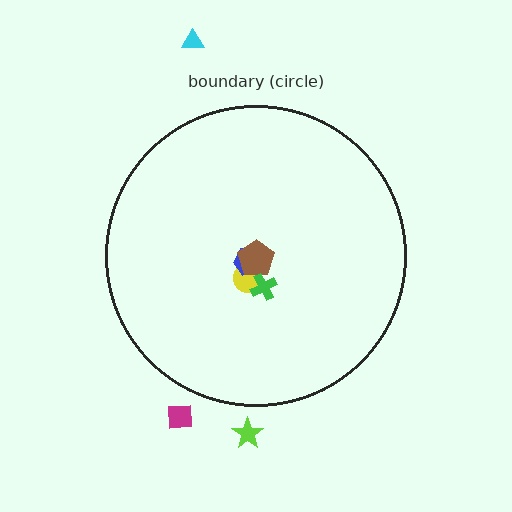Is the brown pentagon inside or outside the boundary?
Inside.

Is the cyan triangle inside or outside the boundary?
Outside.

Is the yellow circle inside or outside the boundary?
Inside.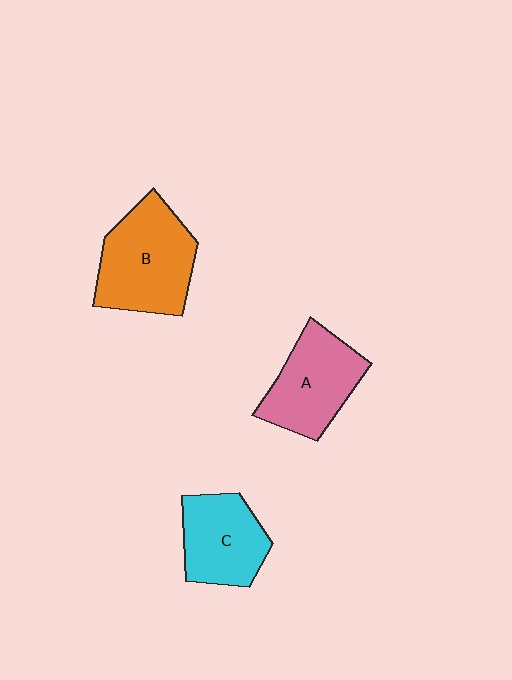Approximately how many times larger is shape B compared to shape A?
Approximately 1.2 times.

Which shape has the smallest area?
Shape C (cyan).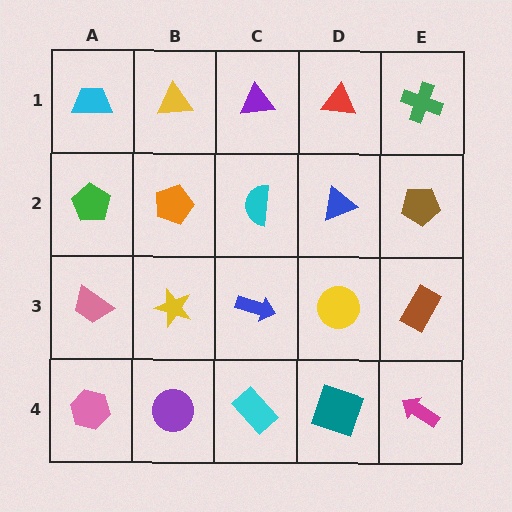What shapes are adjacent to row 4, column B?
A yellow star (row 3, column B), a pink hexagon (row 4, column A), a cyan rectangle (row 4, column C).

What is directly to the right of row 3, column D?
A brown rectangle.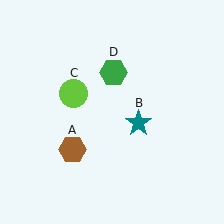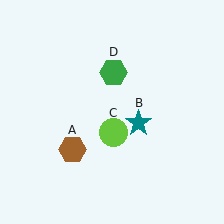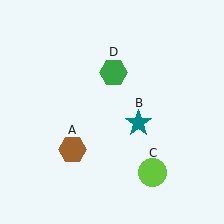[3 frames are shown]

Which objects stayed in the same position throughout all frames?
Brown hexagon (object A) and teal star (object B) and green hexagon (object D) remained stationary.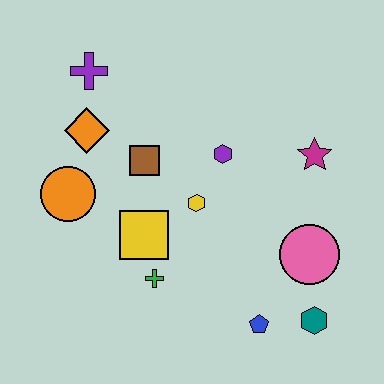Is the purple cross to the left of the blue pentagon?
Yes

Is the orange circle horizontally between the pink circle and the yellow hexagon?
No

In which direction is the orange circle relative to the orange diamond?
The orange circle is below the orange diamond.